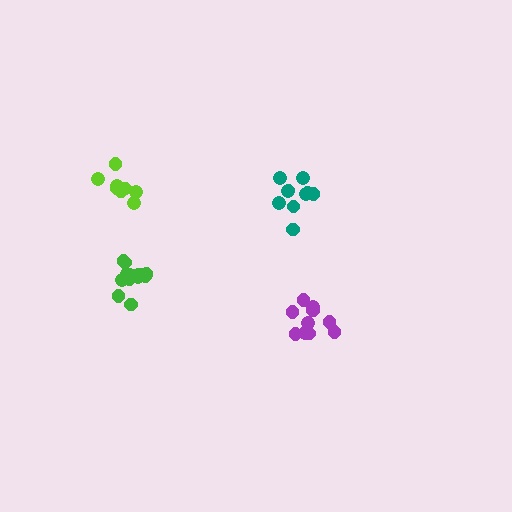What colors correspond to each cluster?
The clusters are colored: green, teal, purple, lime.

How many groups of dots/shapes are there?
There are 4 groups.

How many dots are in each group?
Group 1: 14 dots, Group 2: 10 dots, Group 3: 11 dots, Group 4: 8 dots (43 total).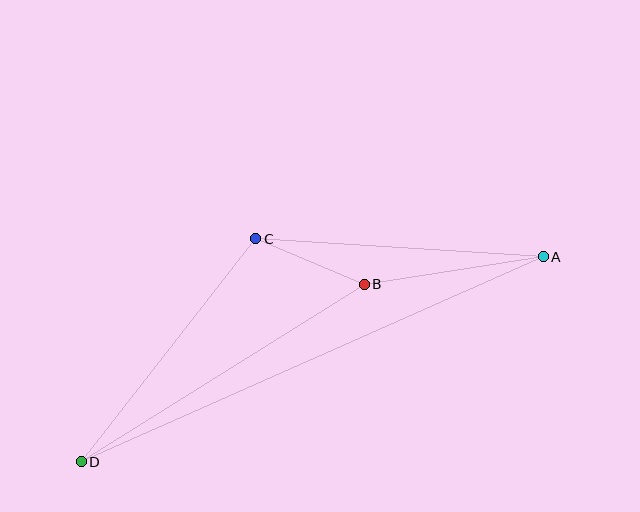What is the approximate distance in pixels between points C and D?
The distance between C and D is approximately 283 pixels.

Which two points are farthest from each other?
Points A and D are farthest from each other.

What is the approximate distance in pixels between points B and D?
The distance between B and D is approximately 334 pixels.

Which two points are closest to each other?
Points B and C are closest to each other.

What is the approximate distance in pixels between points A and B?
The distance between A and B is approximately 181 pixels.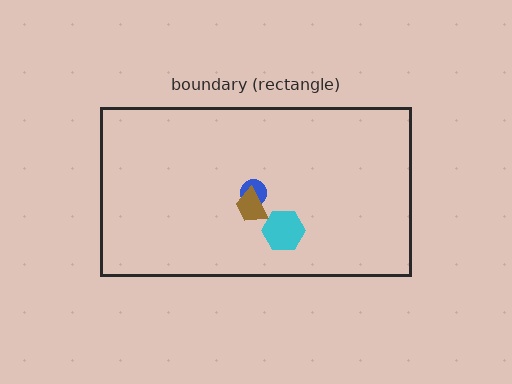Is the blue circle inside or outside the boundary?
Inside.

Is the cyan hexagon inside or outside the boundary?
Inside.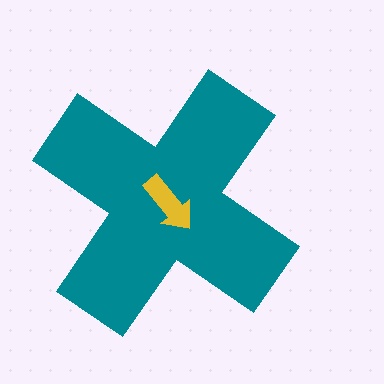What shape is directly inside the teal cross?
The yellow arrow.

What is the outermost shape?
The teal cross.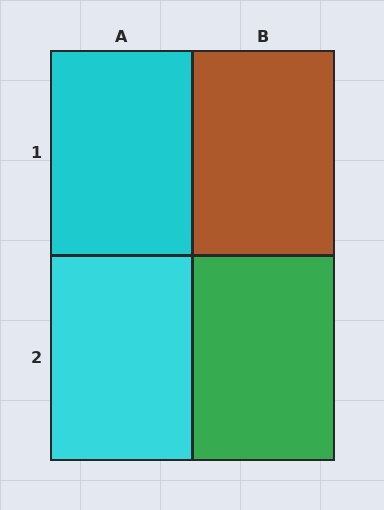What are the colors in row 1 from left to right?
Cyan, brown.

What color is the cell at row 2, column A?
Cyan.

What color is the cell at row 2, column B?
Green.